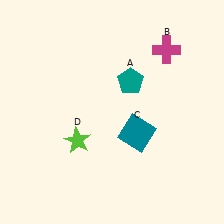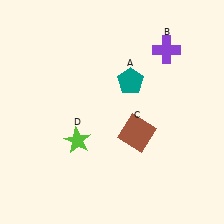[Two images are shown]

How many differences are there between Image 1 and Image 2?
There are 2 differences between the two images.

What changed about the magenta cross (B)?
In Image 1, B is magenta. In Image 2, it changed to purple.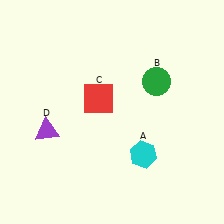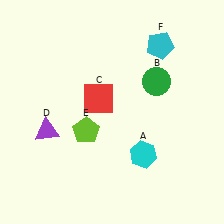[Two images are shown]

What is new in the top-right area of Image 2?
A cyan pentagon (F) was added in the top-right area of Image 2.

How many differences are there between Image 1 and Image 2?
There are 2 differences between the two images.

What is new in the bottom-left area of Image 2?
A lime pentagon (E) was added in the bottom-left area of Image 2.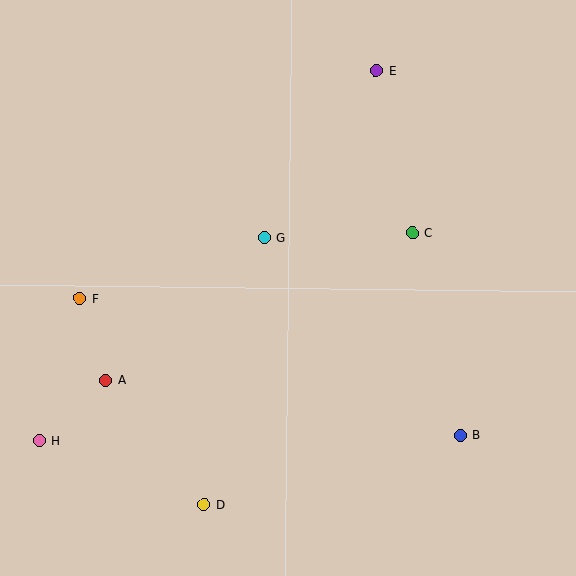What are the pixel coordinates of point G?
Point G is at (264, 238).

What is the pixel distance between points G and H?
The distance between G and H is 303 pixels.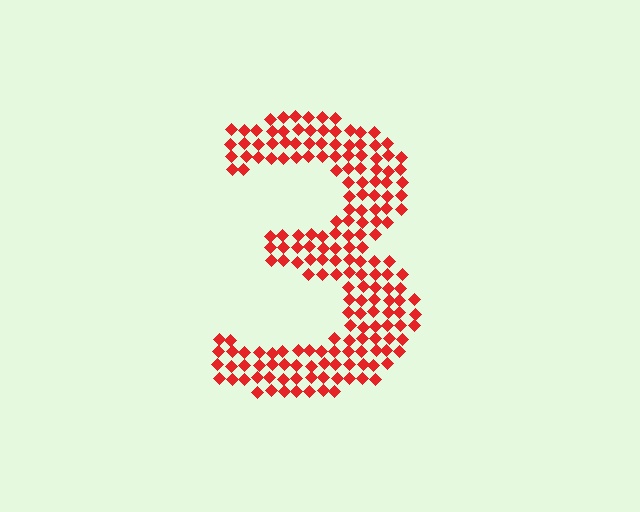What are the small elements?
The small elements are diamonds.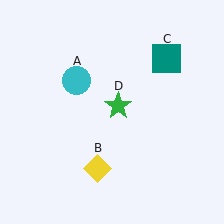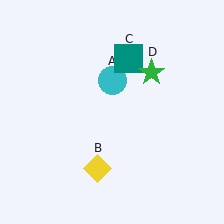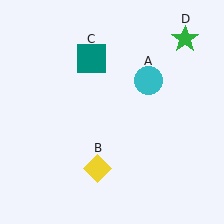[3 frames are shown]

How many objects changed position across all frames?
3 objects changed position: cyan circle (object A), teal square (object C), green star (object D).